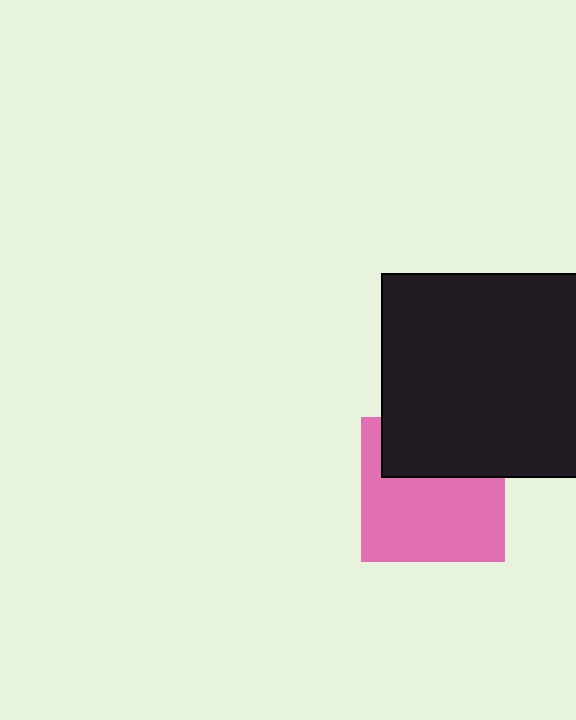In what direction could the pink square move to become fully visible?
The pink square could move down. That would shift it out from behind the black square entirely.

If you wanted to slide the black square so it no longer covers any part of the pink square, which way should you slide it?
Slide it up — that is the most direct way to separate the two shapes.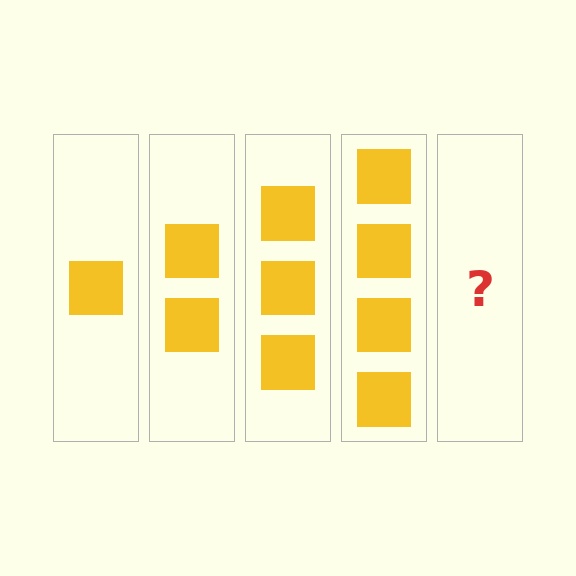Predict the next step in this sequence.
The next step is 5 squares.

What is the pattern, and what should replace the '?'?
The pattern is that each step adds one more square. The '?' should be 5 squares.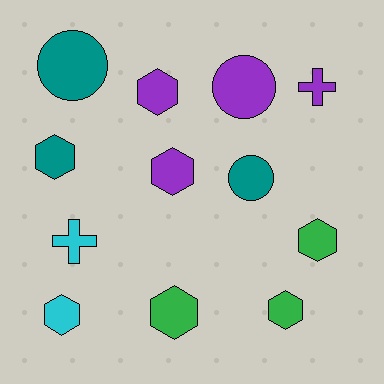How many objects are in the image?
There are 12 objects.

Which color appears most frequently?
Purple, with 4 objects.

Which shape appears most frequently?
Hexagon, with 7 objects.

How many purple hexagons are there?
There are 2 purple hexagons.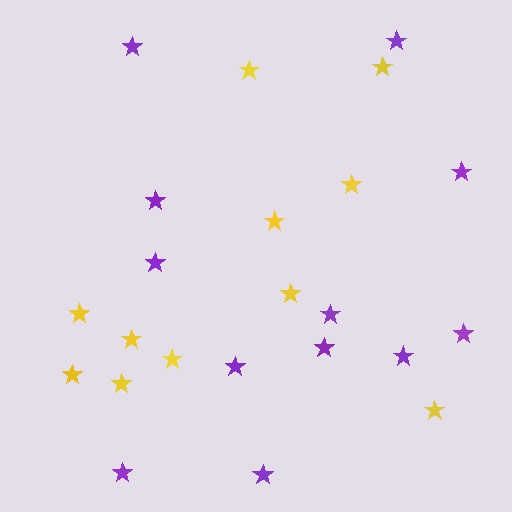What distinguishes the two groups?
There are 2 groups: one group of purple stars (12) and one group of yellow stars (11).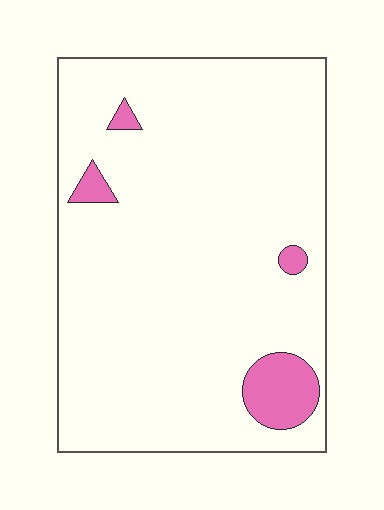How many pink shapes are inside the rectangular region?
4.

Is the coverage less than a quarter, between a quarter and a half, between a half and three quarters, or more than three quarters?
Less than a quarter.